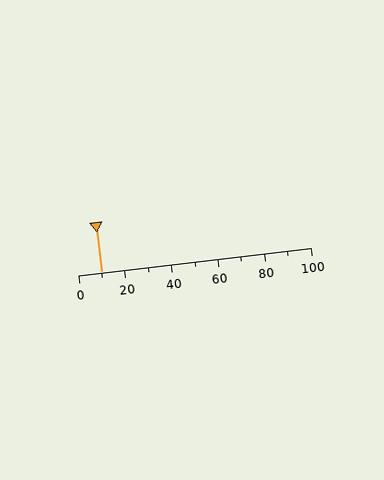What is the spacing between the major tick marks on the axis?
The major ticks are spaced 20 apart.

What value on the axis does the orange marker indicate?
The marker indicates approximately 10.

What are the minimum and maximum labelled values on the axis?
The axis runs from 0 to 100.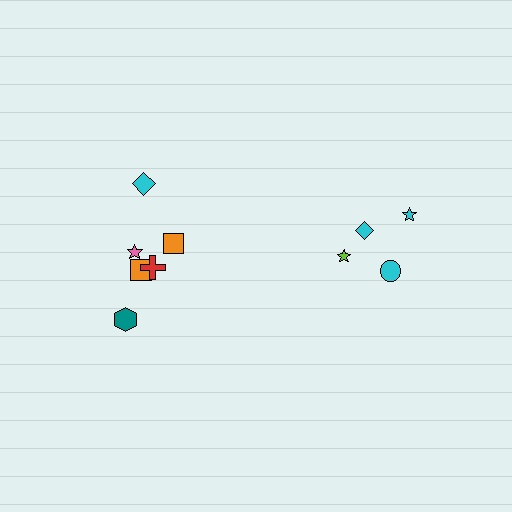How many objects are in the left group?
There are 6 objects.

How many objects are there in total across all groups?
There are 10 objects.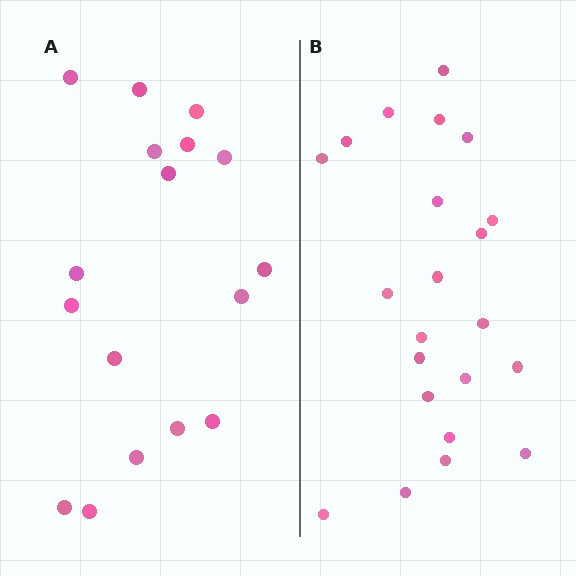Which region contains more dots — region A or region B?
Region B (the right region) has more dots.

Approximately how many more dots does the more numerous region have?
Region B has about 5 more dots than region A.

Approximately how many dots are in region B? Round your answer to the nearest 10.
About 20 dots. (The exact count is 22, which rounds to 20.)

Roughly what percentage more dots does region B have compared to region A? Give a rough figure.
About 30% more.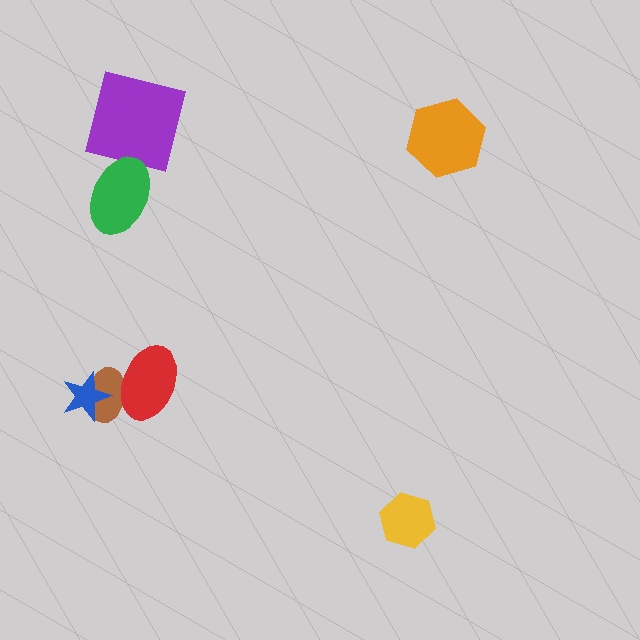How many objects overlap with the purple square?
0 objects overlap with the purple square.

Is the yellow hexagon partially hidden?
No, no other shape covers it.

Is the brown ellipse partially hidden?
Yes, it is partially covered by another shape.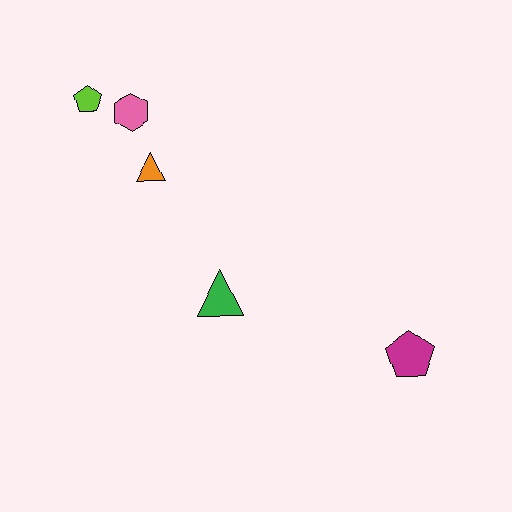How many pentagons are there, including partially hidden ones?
There are 2 pentagons.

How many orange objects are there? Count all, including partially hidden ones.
There is 1 orange object.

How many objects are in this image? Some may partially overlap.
There are 5 objects.